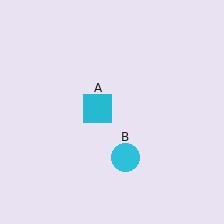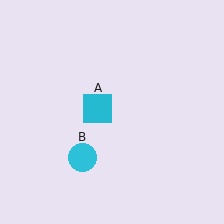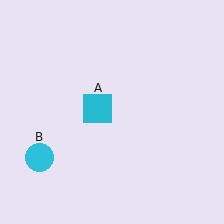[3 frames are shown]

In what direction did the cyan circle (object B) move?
The cyan circle (object B) moved left.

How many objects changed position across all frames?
1 object changed position: cyan circle (object B).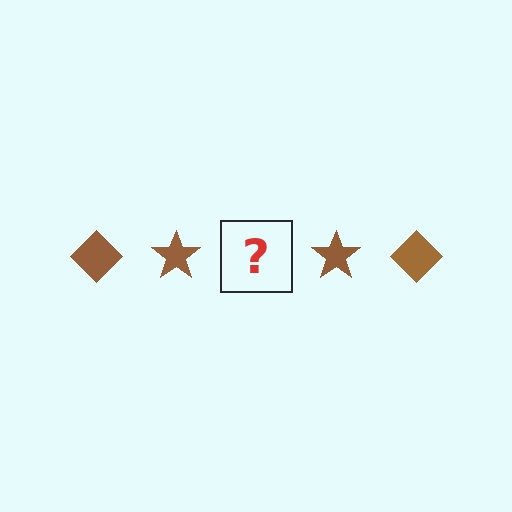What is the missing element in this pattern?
The missing element is a brown diamond.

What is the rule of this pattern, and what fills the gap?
The rule is that the pattern cycles through diamond, star shapes in brown. The gap should be filled with a brown diamond.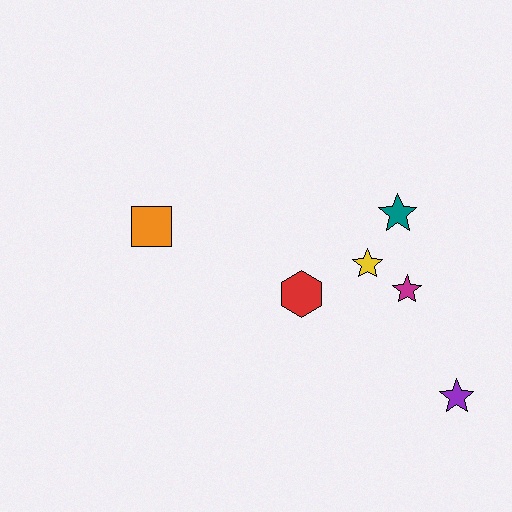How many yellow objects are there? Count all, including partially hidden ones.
There is 1 yellow object.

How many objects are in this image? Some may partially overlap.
There are 6 objects.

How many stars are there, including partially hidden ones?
There are 4 stars.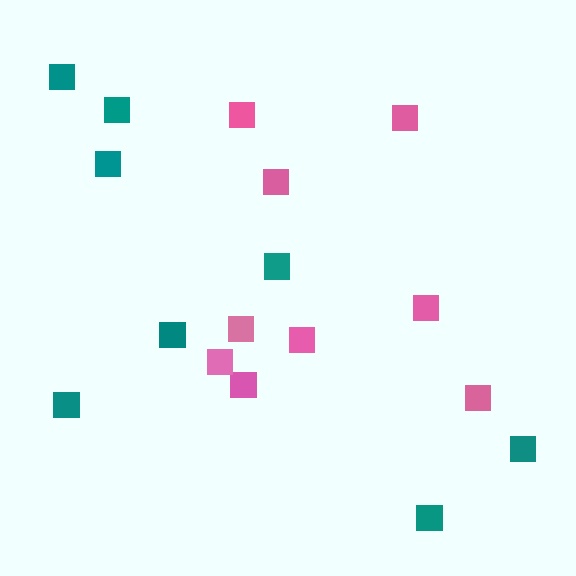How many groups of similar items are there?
There are 2 groups: one group of teal squares (8) and one group of pink squares (9).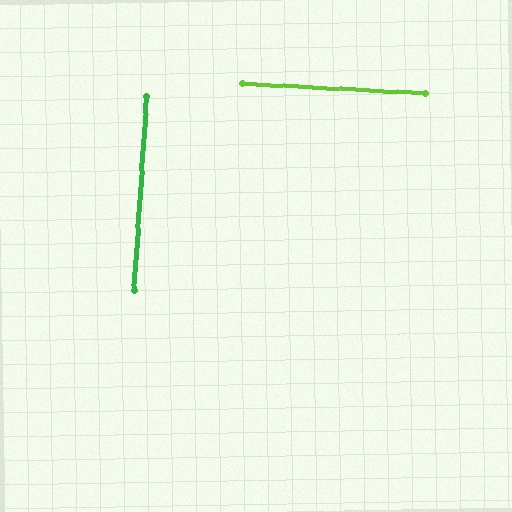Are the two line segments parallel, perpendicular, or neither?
Perpendicular — they meet at approximately 89°.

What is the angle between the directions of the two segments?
Approximately 89 degrees.